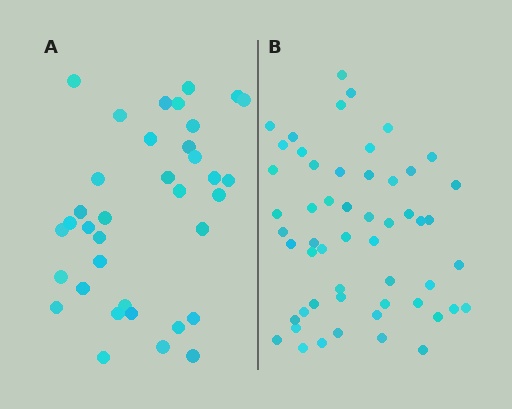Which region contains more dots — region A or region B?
Region B (the right region) has more dots.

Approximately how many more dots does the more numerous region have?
Region B has approximately 20 more dots than region A.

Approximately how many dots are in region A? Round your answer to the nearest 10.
About 40 dots. (The exact count is 36, which rounds to 40.)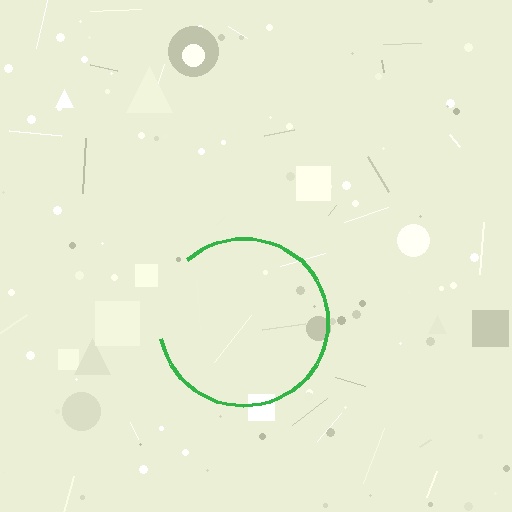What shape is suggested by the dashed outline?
The dashed outline suggests a circle.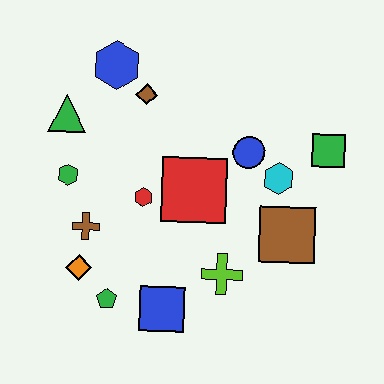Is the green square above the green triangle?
No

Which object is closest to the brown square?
The cyan hexagon is closest to the brown square.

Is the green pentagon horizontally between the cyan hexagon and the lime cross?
No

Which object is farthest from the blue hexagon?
The blue square is farthest from the blue hexagon.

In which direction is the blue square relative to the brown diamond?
The blue square is below the brown diamond.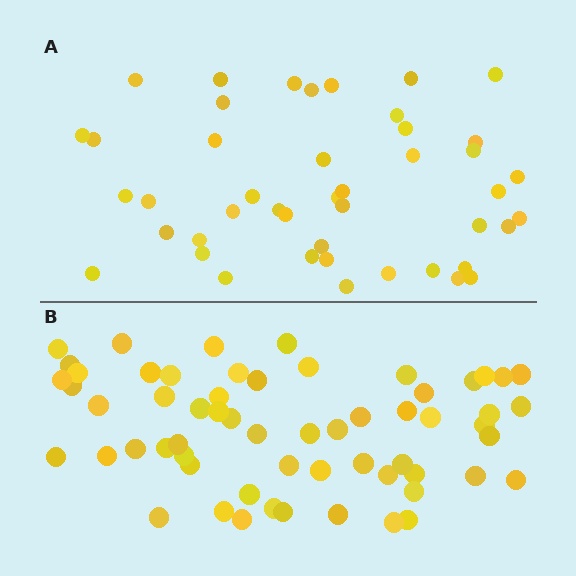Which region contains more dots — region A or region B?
Region B (the bottom region) has more dots.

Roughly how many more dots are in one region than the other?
Region B has approximately 15 more dots than region A.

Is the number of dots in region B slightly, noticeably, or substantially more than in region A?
Region B has noticeably more, but not dramatically so. The ratio is roughly 1.3 to 1.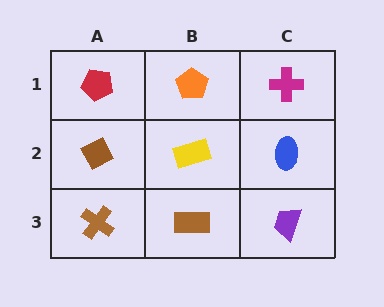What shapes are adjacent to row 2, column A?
A red pentagon (row 1, column A), a brown cross (row 3, column A), a yellow rectangle (row 2, column B).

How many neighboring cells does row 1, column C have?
2.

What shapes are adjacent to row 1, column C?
A blue ellipse (row 2, column C), an orange pentagon (row 1, column B).